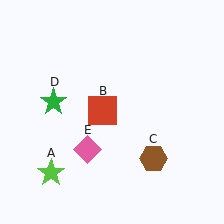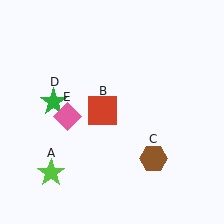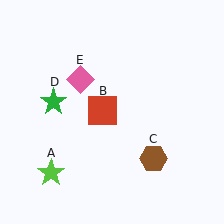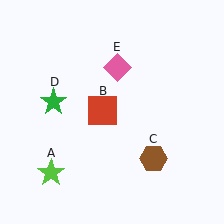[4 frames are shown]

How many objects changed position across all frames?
1 object changed position: pink diamond (object E).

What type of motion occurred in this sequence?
The pink diamond (object E) rotated clockwise around the center of the scene.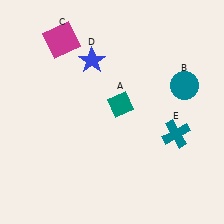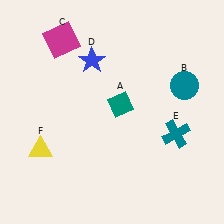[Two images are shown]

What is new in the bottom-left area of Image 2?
A yellow triangle (F) was added in the bottom-left area of Image 2.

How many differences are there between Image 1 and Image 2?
There is 1 difference between the two images.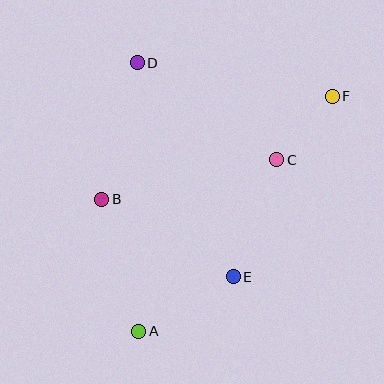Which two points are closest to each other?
Points C and F are closest to each other.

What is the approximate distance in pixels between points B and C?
The distance between B and C is approximately 179 pixels.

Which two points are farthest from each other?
Points A and F are farthest from each other.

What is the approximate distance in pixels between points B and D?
The distance between B and D is approximately 140 pixels.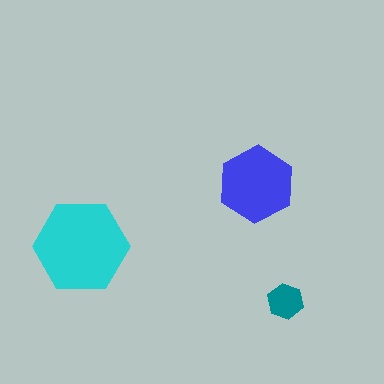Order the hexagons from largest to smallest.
the cyan one, the blue one, the teal one.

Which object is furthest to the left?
The cyan hexagon is leftmost.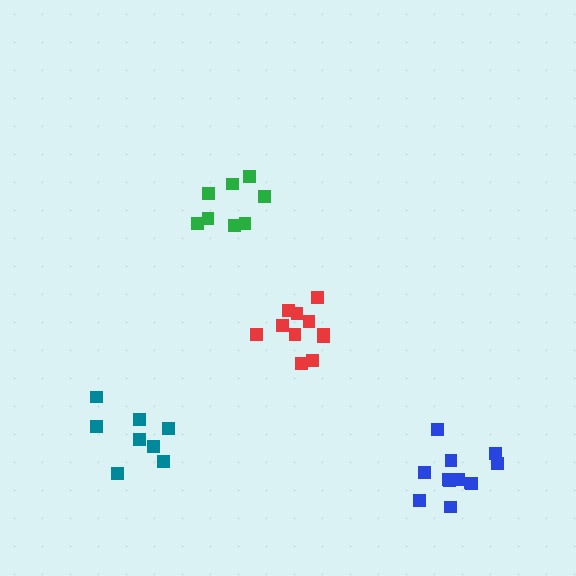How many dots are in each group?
Group 1: 8 dots, Group 2: 8 dots, Group 3: 11 dots, Group 4: 12 dots (39 total).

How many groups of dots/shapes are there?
There are 4 groups.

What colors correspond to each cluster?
The clusters are colored: teal, green, red, blue.